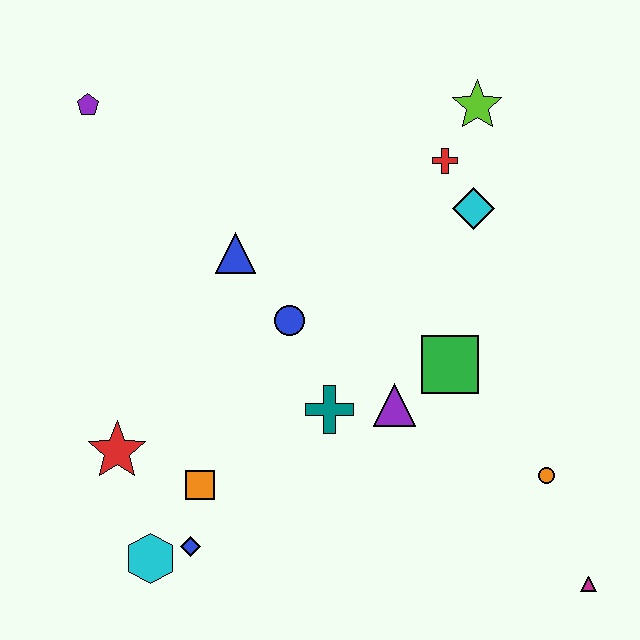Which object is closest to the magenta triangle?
The orange circle is closest to the magenta triangle.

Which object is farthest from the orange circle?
The purple pentagon is farthest from the orange circle.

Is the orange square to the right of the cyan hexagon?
Yes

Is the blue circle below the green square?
No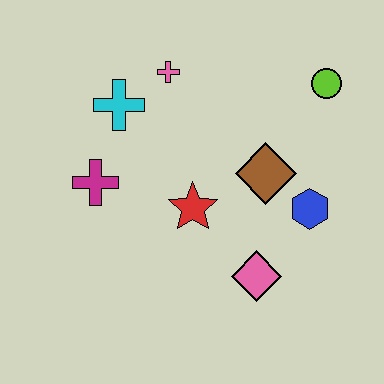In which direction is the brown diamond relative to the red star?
The brown diamond is to the right of the red star.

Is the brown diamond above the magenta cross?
Yes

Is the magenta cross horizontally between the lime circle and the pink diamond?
No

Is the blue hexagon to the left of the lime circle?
Yes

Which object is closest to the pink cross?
The cyan cross is closest to the pink cross.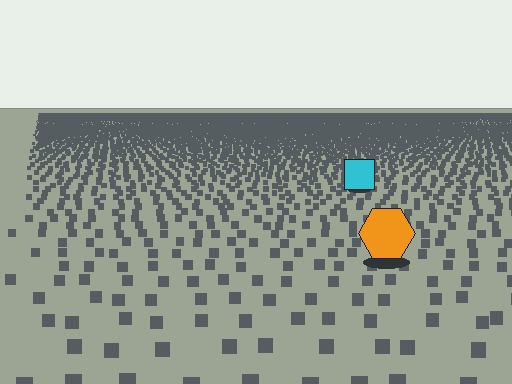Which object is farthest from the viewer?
The cyan square is farthest from the viewer. It appears smaller and the ground texture around it is denser.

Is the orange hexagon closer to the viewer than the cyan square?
Yes. The orange hexagon is closer — you can tell from the texture gradient: the ground texture is coarser near it.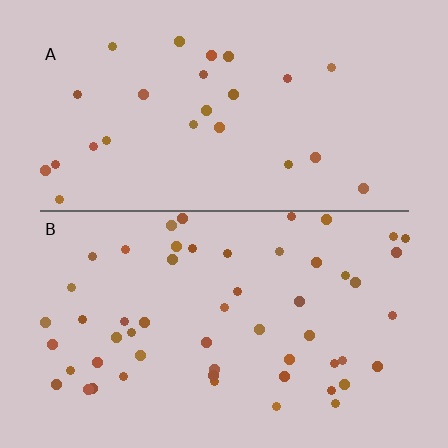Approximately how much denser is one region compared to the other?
Approximately 2.1× — region B over region A.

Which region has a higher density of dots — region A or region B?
B (the bottom).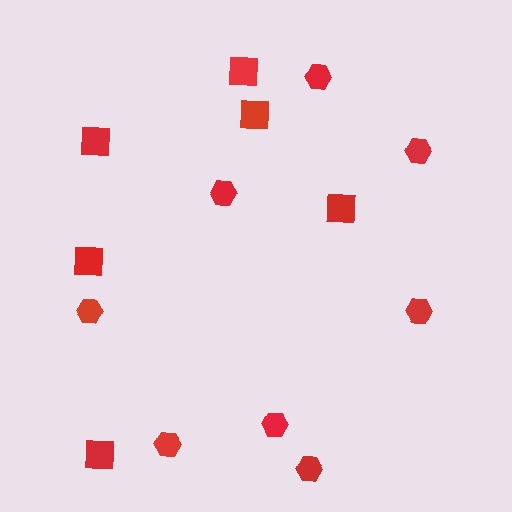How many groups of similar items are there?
There are 2 groups: one group of hexagons (8) and one group of squares (6).